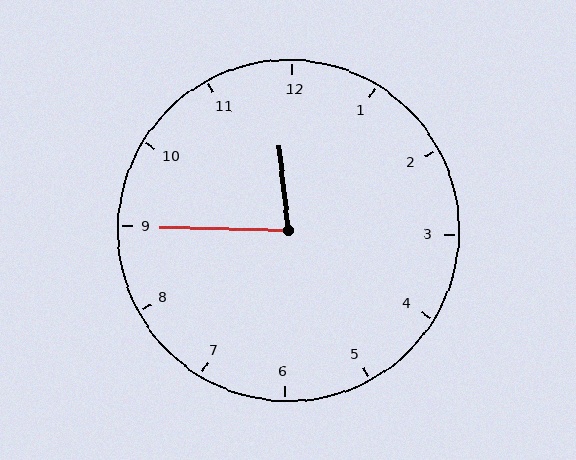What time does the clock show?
11:45.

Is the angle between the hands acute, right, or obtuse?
It is acute.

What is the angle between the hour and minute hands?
Approximately 82 degrees.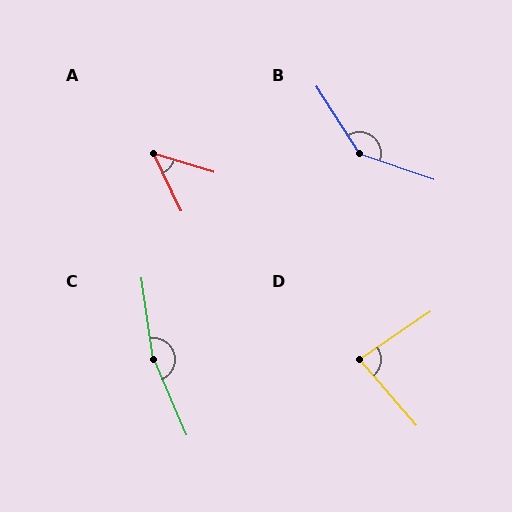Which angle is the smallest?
A, at approximately 47 degrees.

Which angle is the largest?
C, at approximately 164 degrees.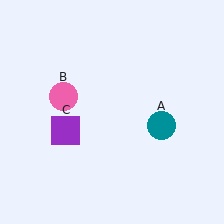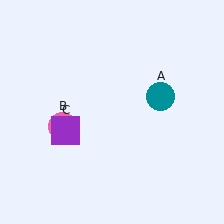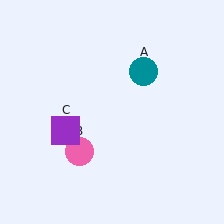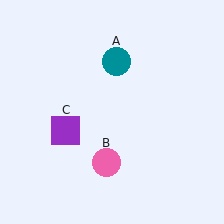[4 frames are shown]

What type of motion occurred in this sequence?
The teal circle (object A), pink circle (object B) rotated counterclockwise around the center of the scene.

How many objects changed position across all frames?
2 objects changed position: teal circle (object A), pink circle (object B).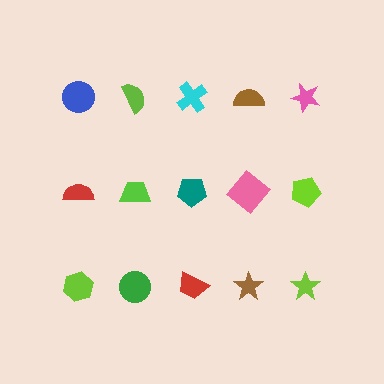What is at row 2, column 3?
A teal pentagon.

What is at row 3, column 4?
A brown star.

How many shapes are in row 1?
5 shapes.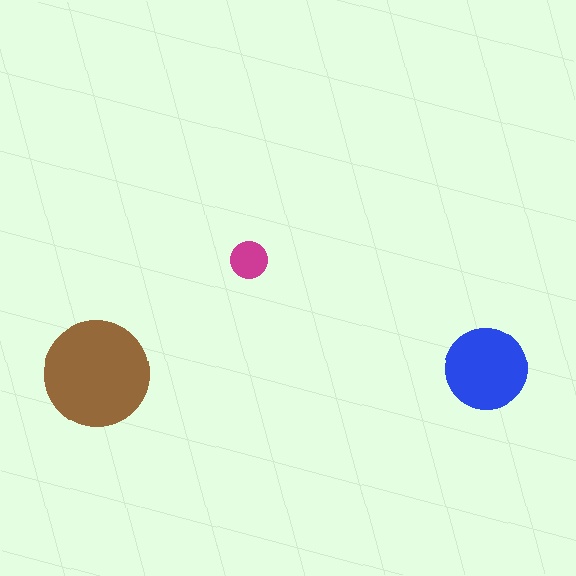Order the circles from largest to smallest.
the brown one, the blue one, the magenta one.